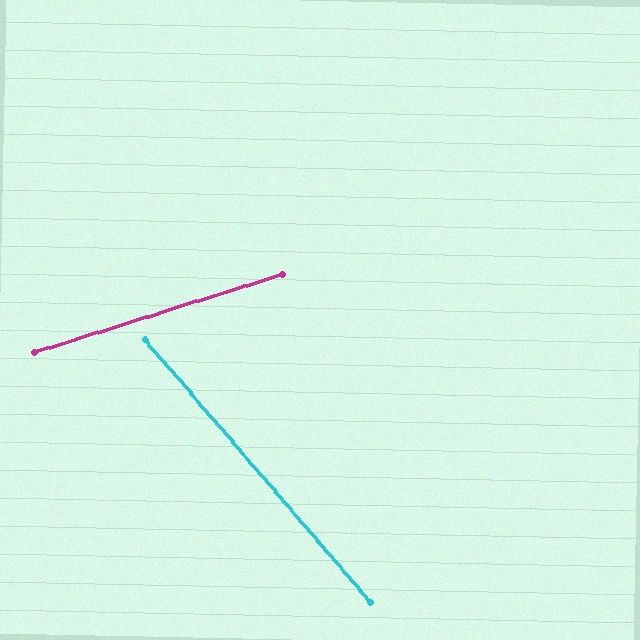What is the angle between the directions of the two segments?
Approximately 67 degrees.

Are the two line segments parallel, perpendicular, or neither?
Neither parallel nor perpendicular — they differ by about 67°.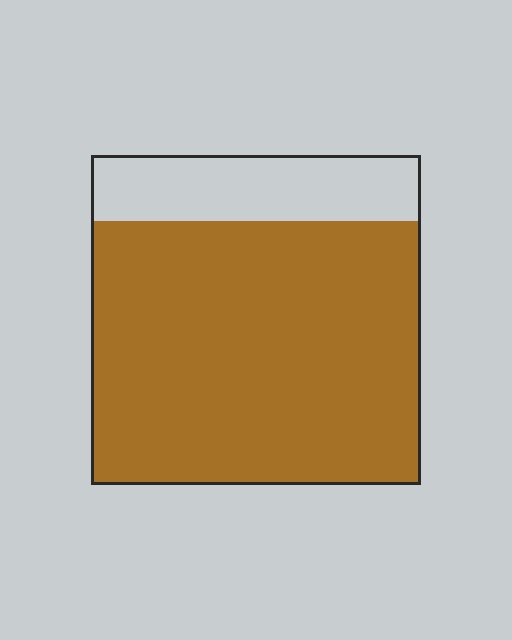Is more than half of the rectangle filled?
Yes.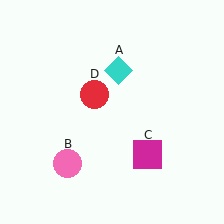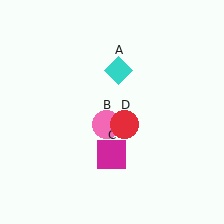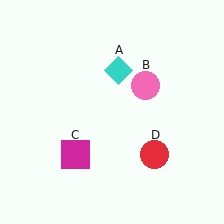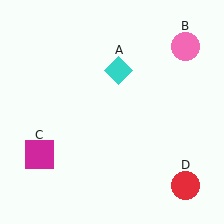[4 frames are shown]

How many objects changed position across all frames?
3 objects changed position: pink circle (object B), magenta square (object C), red circle (object D).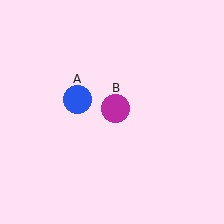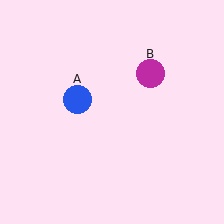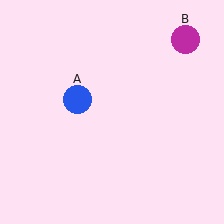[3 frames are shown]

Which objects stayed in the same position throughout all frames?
Blue circle (object A) remained stationary.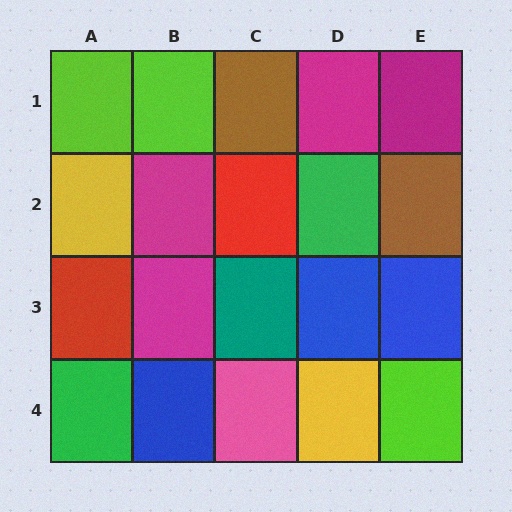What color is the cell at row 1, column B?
Lime.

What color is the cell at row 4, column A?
Green.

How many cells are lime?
3 cells are lime.